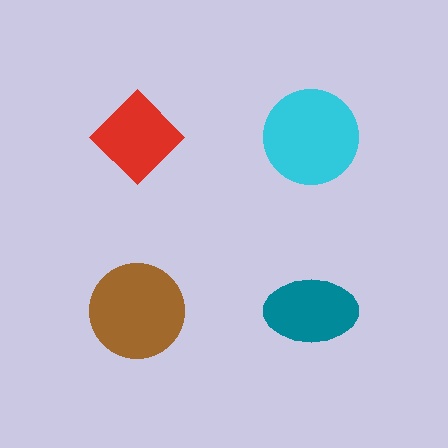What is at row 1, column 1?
A red diamond.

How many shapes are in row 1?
2 shapes.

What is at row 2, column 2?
A teal ellipse.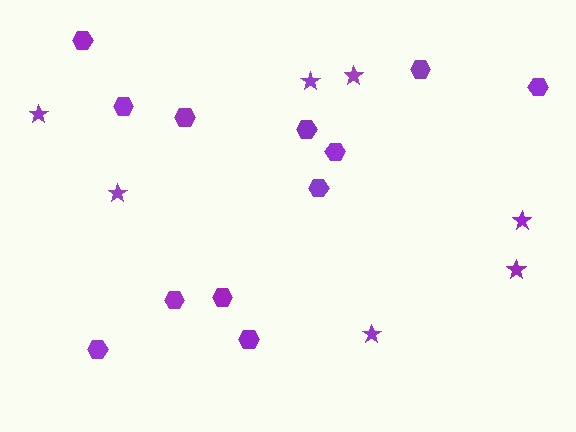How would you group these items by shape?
There are 2 groups: one group of stars (7) and one group of hexagons (12).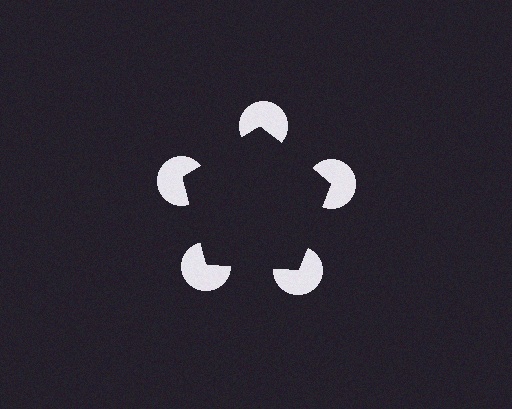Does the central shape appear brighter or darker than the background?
It typically appears slightly darker than the background, even though no actual brightness change is drawn.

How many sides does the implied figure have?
5 sides.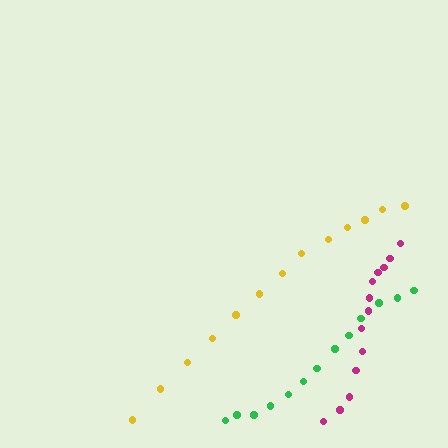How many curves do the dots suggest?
There are 3 distinct paths.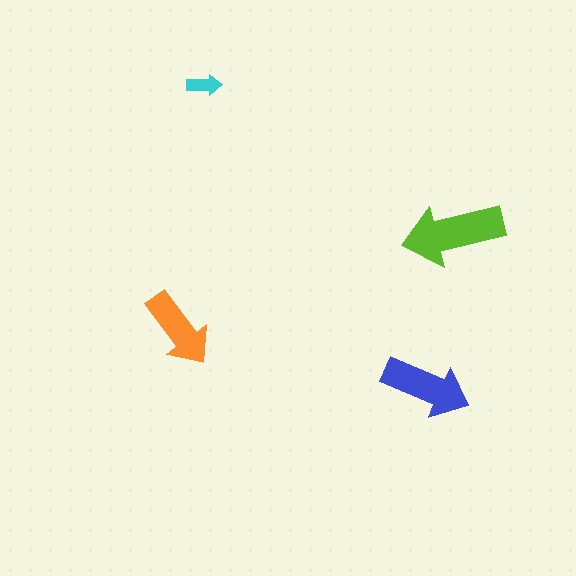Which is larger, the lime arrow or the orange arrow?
The lime one.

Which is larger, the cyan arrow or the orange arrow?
The orange one.